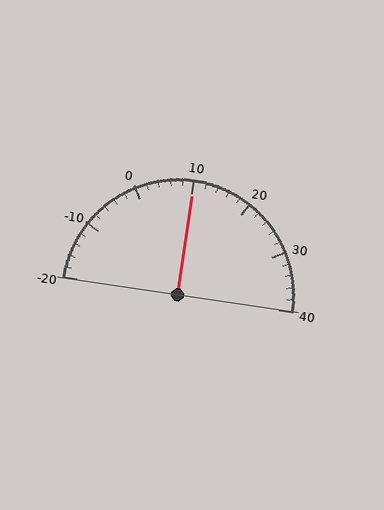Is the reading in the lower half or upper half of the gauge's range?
The reading is in the upper half of the range (-20 to 40).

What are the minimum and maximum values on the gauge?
The gauge ranges from -20 to 40.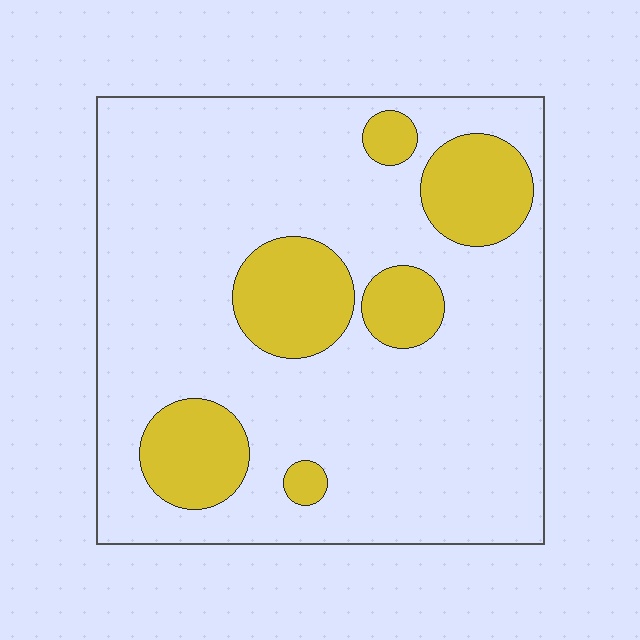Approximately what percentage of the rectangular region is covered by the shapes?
Approximately 20%.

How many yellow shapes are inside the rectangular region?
6.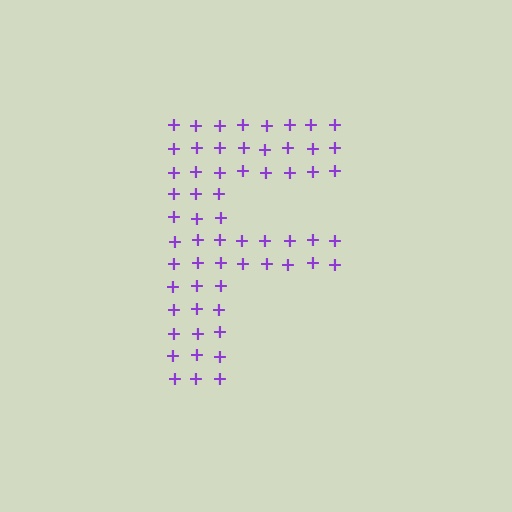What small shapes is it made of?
It is made of small plus signs.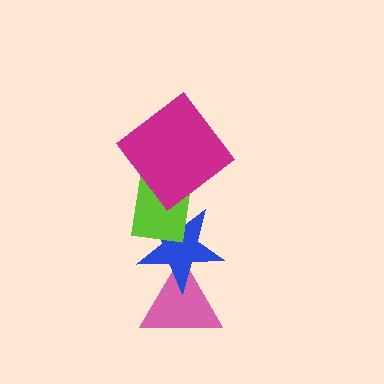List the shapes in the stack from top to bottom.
From top to bottom: the magenta diamond, the lime rectangle, the blue star, the pink triangle.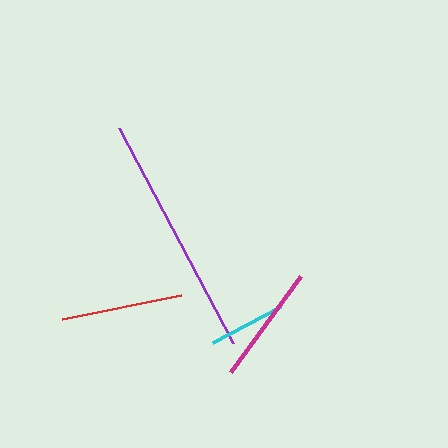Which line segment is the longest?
The purple line is the longest at approximately 244 pixels.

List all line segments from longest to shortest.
From longest to shortest: purple, red, magenta, cyan.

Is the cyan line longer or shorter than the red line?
The red line is longer than the cyan line.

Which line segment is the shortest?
The cyan line is the shortest at approximately 78 pixels.